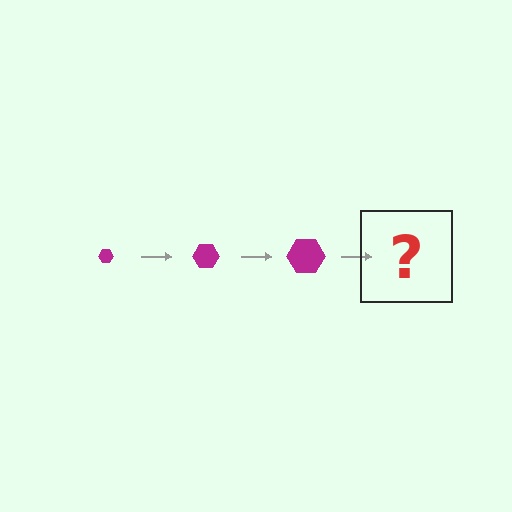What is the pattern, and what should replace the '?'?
The pattern is that the hexagon gets progressively larger each step. The '?' should be a magenta hexagon, larger than the previous one.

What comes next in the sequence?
The next element should be a magenta hexagon, larger than the previous one.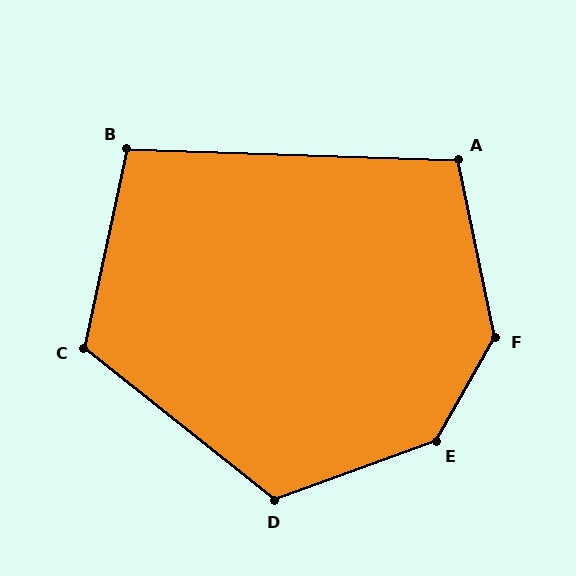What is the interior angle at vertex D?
Approximately 121 degrees (obtuse).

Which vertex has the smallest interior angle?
B, at approximately 100 degrees.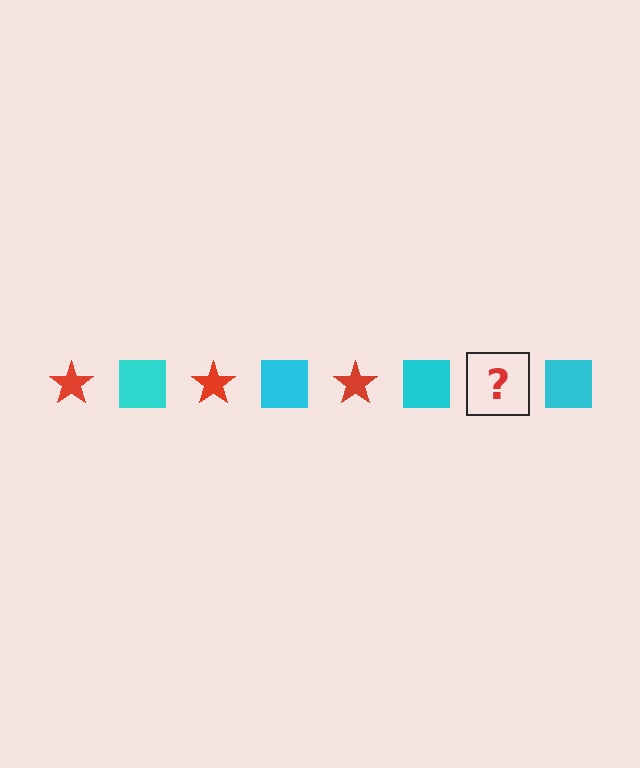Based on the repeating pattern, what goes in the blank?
The blank should be a red star.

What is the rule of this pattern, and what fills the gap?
The rule is that the pattern alternates between red star and cyan square. The gap should be filled with a red star.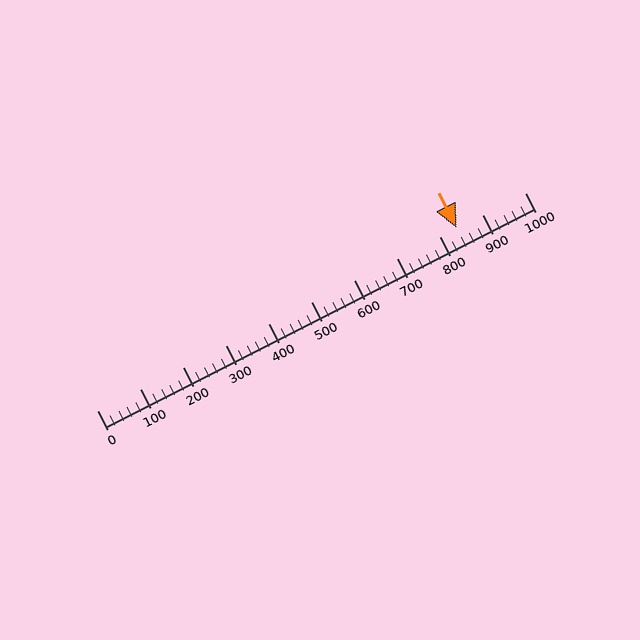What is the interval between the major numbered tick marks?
The major tick marks are spaced 100 units apart.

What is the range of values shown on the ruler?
The ruler shows values from 0 to 1000.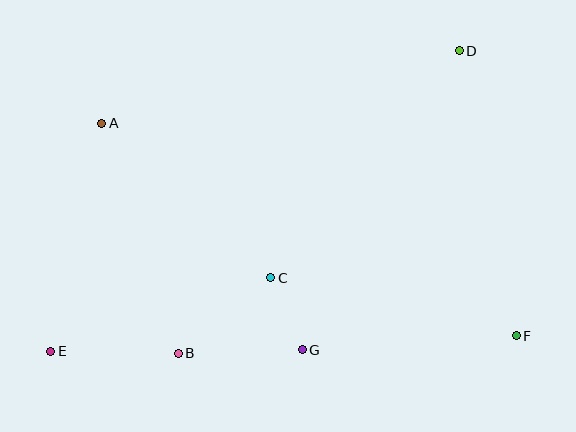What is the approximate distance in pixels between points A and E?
The distance between A and E is approximately 234 pixels.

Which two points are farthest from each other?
Points D and E are farthest from each other.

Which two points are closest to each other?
Points C and G are closest to each other.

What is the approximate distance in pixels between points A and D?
The distance between A and D is approximately 365 pixels.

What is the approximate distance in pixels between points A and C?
The distance between A and C is approximately 229 pixels.